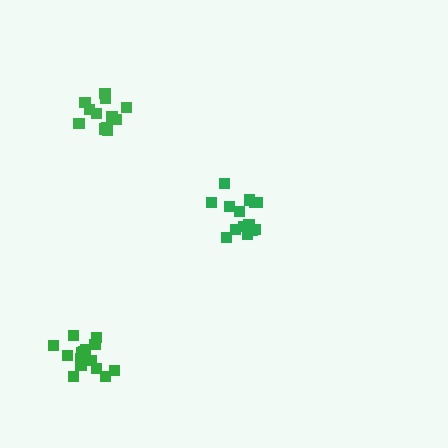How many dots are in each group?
Group 1: 15 dots, Group 2: 12 dots, Group 3: 16 dots (43 total).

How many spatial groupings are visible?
There are 3 spatial groupings.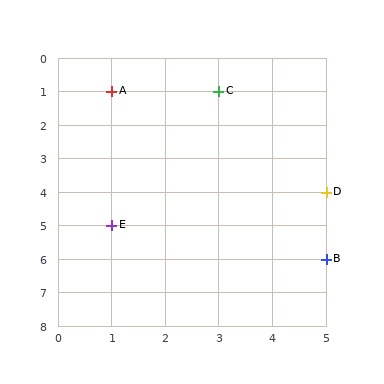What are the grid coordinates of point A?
Point A is at grid coordinates (1, 1).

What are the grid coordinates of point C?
Point C is at grid coordinates (3, 1).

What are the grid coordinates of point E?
Point E is at grid coordinates (1, 5).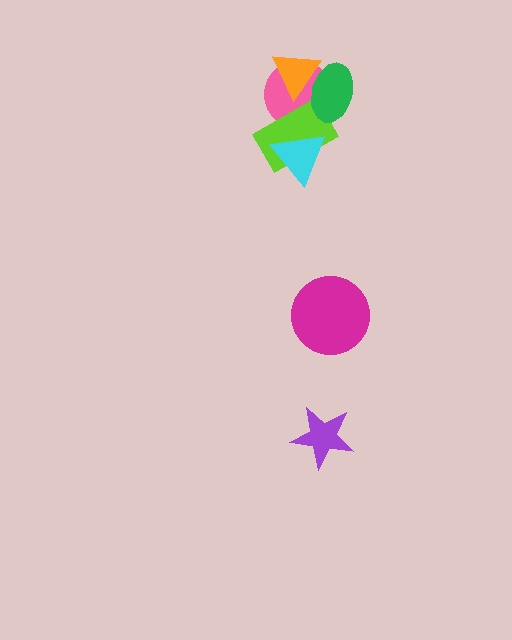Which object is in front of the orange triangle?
The green ellipse is in front of the orange triangle.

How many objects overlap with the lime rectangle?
3 objects overlap with the lime rectangle.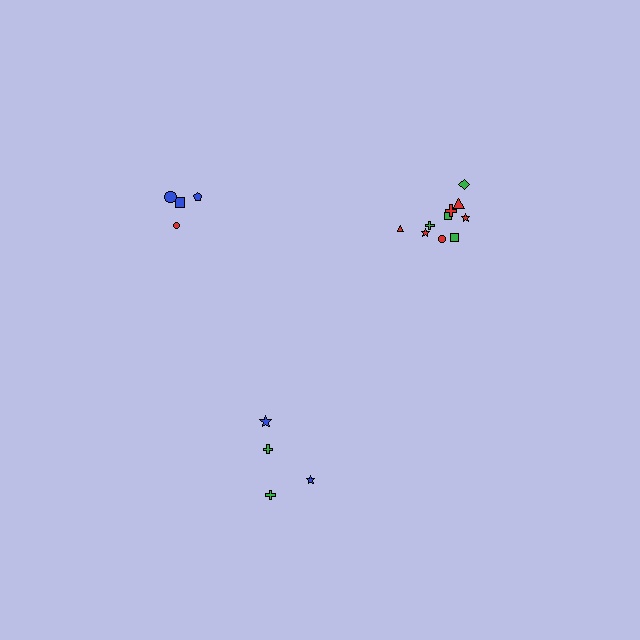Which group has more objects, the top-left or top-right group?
The top-right group.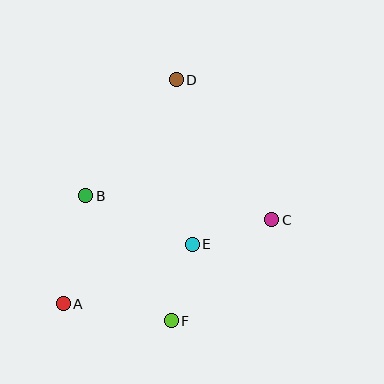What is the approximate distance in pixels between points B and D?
The distance between B and D is approximately 147 pixels.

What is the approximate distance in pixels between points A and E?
The distance between A and E is approximately 142 pixels.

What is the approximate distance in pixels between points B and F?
The distance between B and F is approximately 151 pixels.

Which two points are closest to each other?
Points E and F are closest to each other.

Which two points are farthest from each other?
Points A and D are farthest from each other.